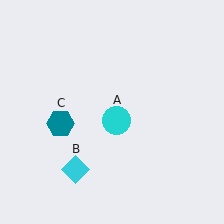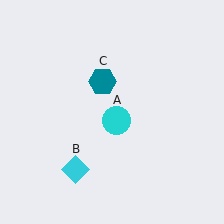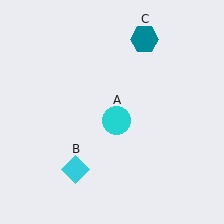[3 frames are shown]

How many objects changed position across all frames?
1 object changed position: teal hexagon (object C).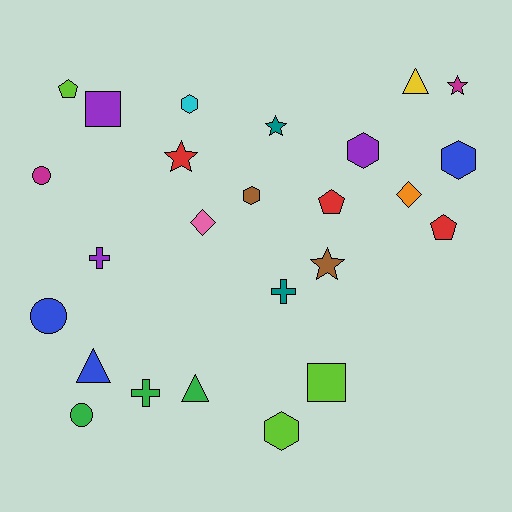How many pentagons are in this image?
There are 3 pentagons.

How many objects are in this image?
There are 25 objects.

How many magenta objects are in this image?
There are 2 magenta objects.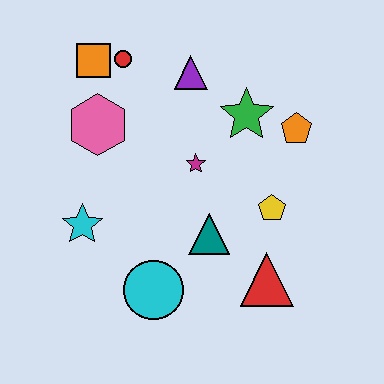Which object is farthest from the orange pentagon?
The cyan star is farthest from the orange pentagon.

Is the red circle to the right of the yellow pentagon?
No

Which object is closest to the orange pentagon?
The green star is closest to the orange pentagon.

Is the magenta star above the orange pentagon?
No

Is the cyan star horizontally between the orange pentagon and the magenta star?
No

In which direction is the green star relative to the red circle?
The green star is to the right of the red circle.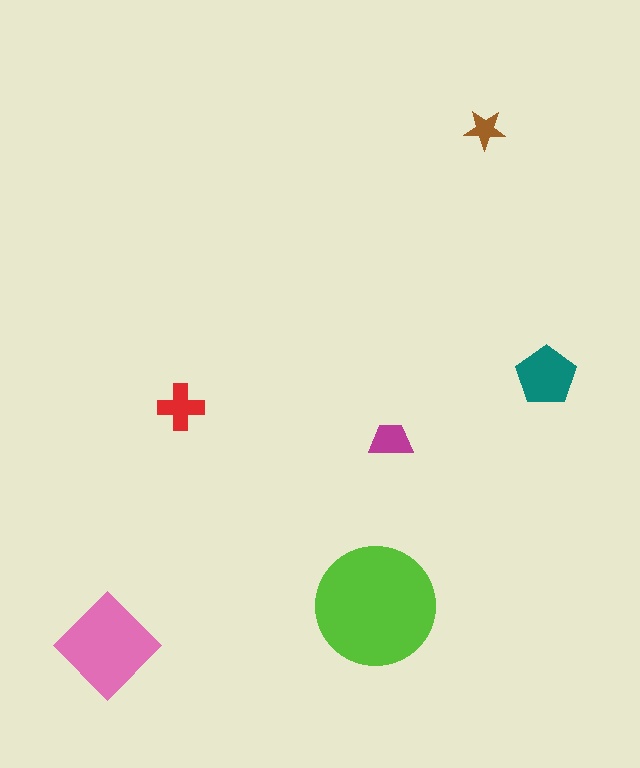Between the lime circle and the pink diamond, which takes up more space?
The lime circle.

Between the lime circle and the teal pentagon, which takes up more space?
The lime circle.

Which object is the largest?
The lime circle.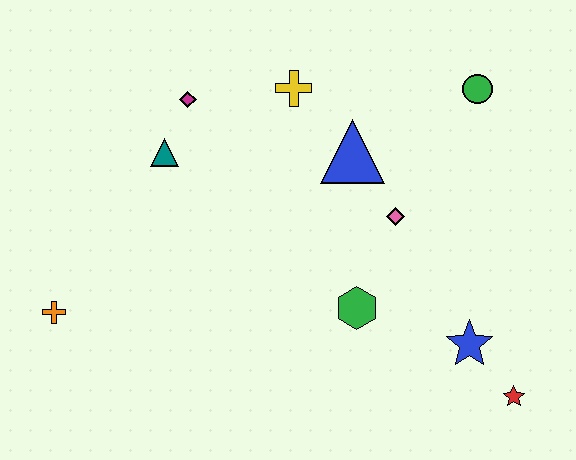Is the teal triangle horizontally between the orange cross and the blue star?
Yes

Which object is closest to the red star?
The blue star is closest to the red star.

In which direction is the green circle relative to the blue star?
The green circle is above the blue star.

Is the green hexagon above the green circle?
No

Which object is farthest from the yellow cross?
The red star is farthest from the yellow cross.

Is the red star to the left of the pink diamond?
No